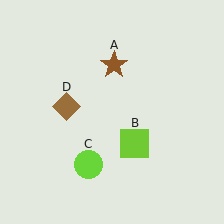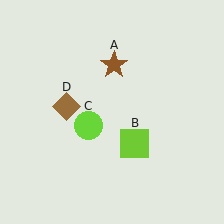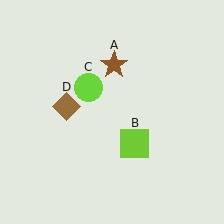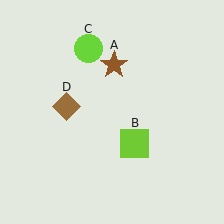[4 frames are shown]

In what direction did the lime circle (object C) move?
The lime circle (object C) moved up.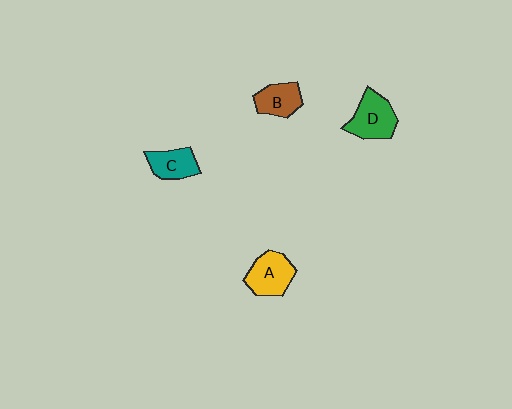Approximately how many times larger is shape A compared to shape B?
Approximately 1.3 times.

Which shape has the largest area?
Shape D (green).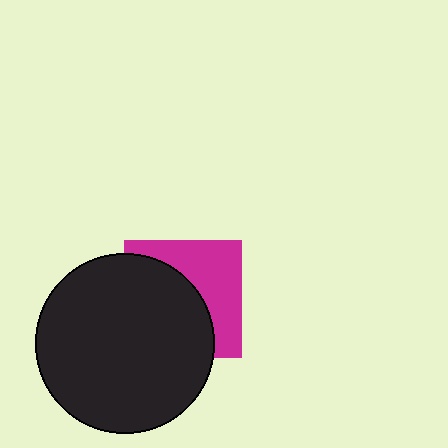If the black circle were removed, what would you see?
You would see the complete magenta square.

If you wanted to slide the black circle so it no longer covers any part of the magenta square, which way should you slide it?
Slide it toward the lower-left — that is the most direct way to separate the two shapes.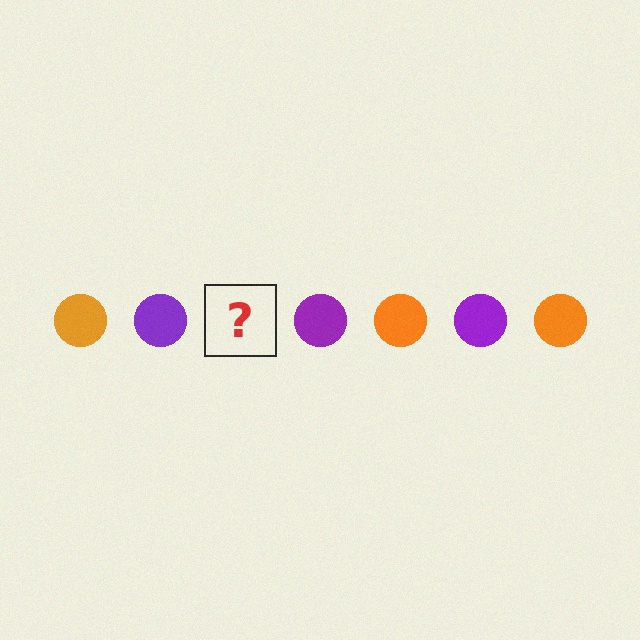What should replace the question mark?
The question mark should be replaced with an orange circle.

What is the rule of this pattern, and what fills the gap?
The rule is that the pattern cycles through orange, purple circles. The gap should be filled with an orange circle.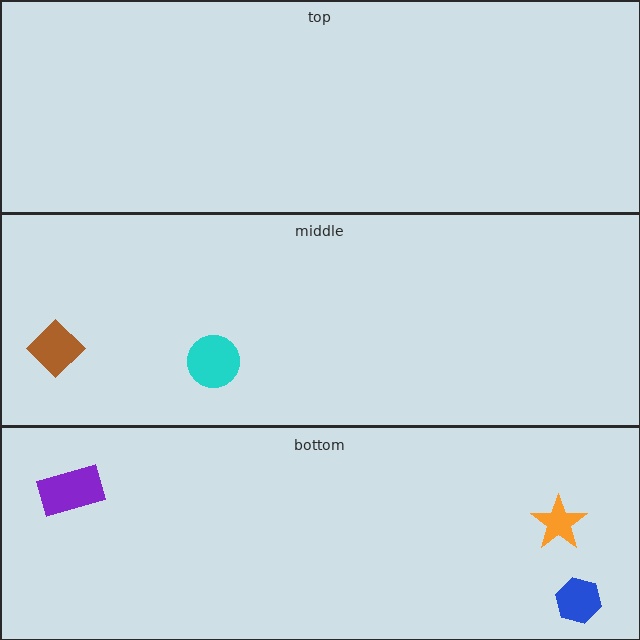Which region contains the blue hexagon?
The bottom region.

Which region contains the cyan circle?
The middle region.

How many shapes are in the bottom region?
3.